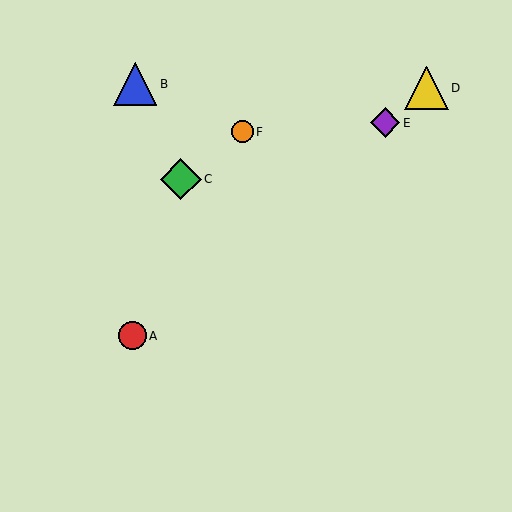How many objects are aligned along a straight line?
3 objects (A, D, E) are aligned along a straight line.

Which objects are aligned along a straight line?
Objects A, D, E are aligned along a straight line.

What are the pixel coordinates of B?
Object B is at (135, 84).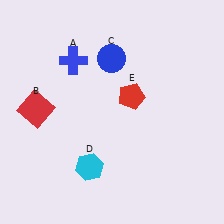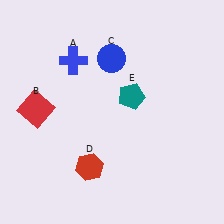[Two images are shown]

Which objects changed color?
D changed from cyan to red. E changed from red to teal.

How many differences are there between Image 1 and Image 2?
There are 2 differences between the two images.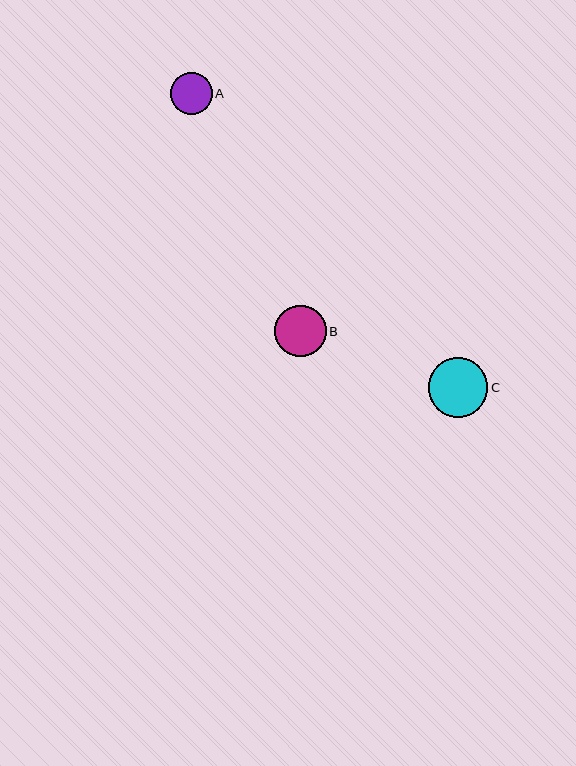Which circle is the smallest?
Circle A is the smallest with a size of approximately 42 pixels.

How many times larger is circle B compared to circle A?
Circle B is approximately 1.2 times the size of circle A.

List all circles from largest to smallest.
From largest to smallest: C, B, A.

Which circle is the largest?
Circle C is the largest with a size of approximately 60 pixels.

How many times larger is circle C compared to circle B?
Circle C is approximately 1.2 times the size of circle B.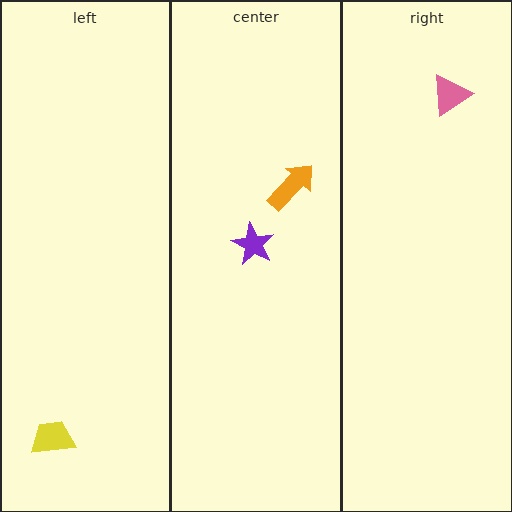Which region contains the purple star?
The center region.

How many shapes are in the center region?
2.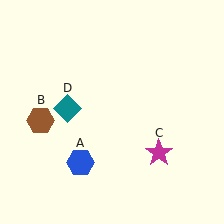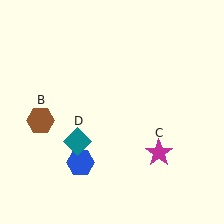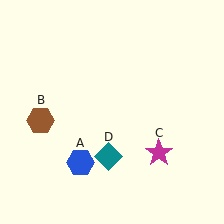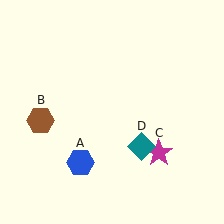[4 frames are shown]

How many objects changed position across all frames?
1 object changed position: teal diamond (object D).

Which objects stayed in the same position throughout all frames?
Blue hexagon (object A) and brown hexagon (object B) and magenta star (object C) remained stationary.